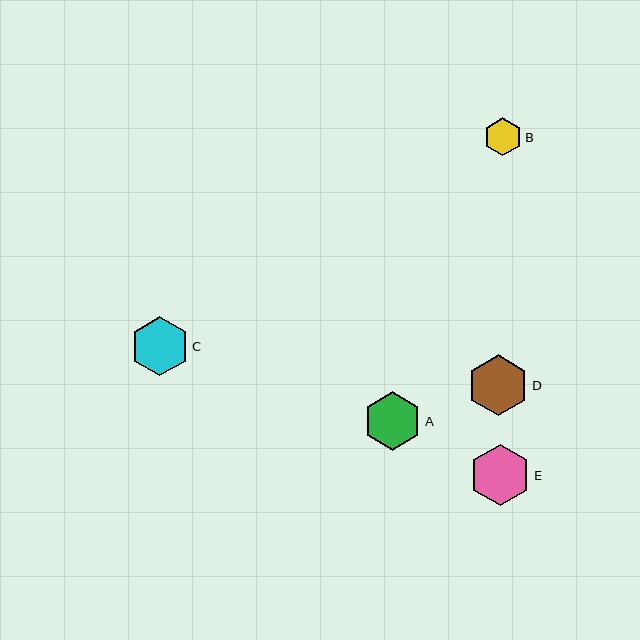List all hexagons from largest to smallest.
From largest to smallest: E, D, C, A, B.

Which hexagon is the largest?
Hexagon E is the largest with a size of approximately 61 pixels.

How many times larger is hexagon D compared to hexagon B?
Hexagon D is approximately 1.6 times the size of hexagon B.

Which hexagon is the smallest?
Hexagon B is the smallest with a size of approximately 38 pixels.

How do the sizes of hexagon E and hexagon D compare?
Hexagon E and hexagon D are approximately the same size.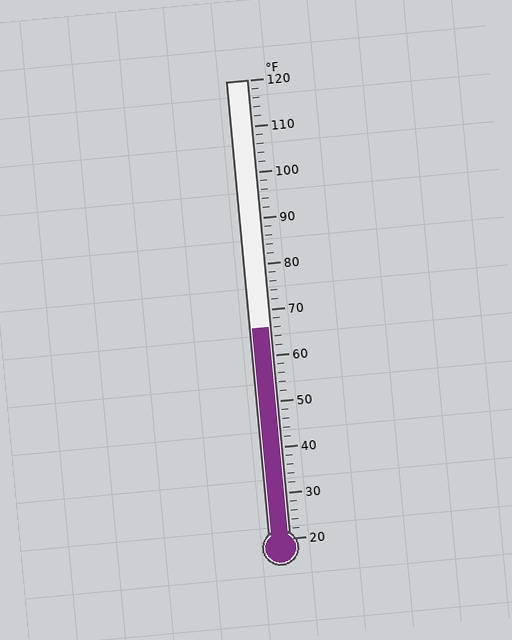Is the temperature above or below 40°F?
The temperature is above 40°F.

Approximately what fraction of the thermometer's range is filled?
The thermometer is filled to approximately 45% of its range.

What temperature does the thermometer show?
The thermometer shows approximately 66°F.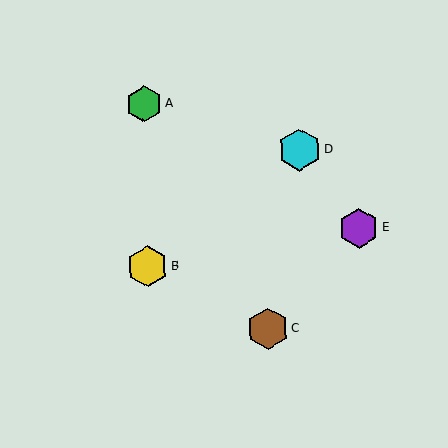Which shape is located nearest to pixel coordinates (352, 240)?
The purple hexagon (labeled E) at (359, 228) is nearest to that location.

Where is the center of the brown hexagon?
The center of the brown hexagon is at (268, 329).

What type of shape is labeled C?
Shape C is a brown hexagon.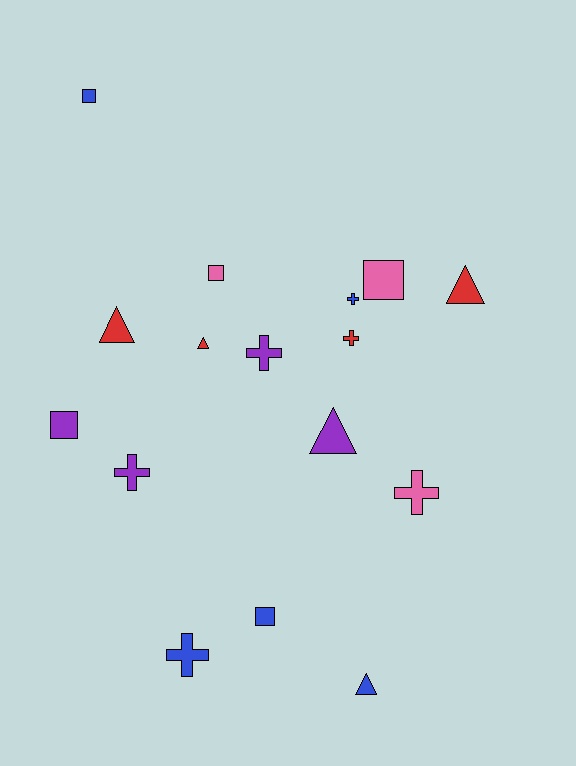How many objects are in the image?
There are 16 objects.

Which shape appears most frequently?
Cross, with 6 objects.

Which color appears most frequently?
Blue, with 5 objects.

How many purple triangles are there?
There is 1 purple triangle.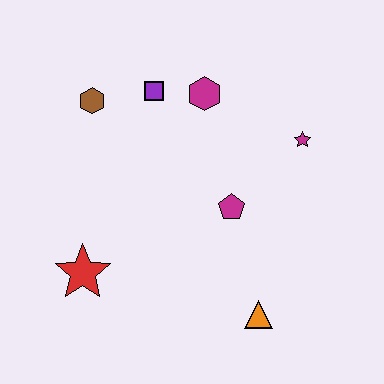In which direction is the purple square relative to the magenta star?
The purple square is to the left of the magenta star.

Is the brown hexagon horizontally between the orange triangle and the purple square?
No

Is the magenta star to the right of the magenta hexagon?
Yes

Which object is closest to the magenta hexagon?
The purple square is closest to the magenta hexagon.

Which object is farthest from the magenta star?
The red star is farthest from the magenta star.